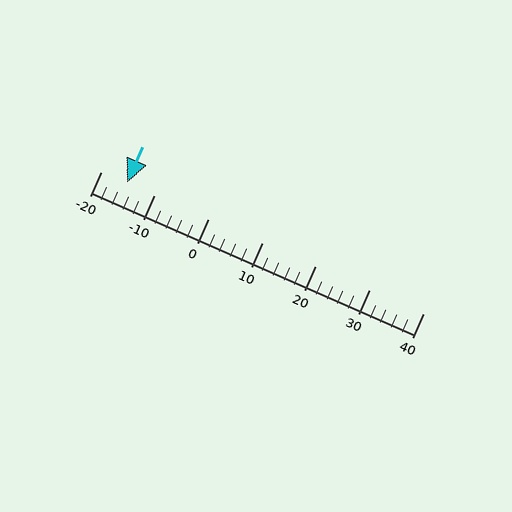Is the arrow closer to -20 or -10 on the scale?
The arrow is closer to -20.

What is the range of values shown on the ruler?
The ruler shows values from -20 to 40.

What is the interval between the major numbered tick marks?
The major tick marks are spaced 10 units apart.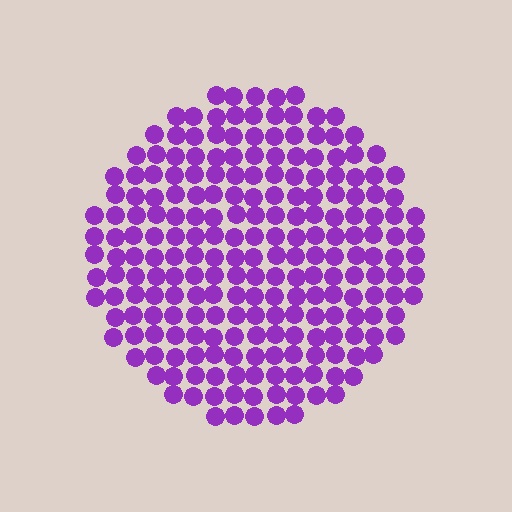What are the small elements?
The small elements are circles.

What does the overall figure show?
The overall figure shows a circle.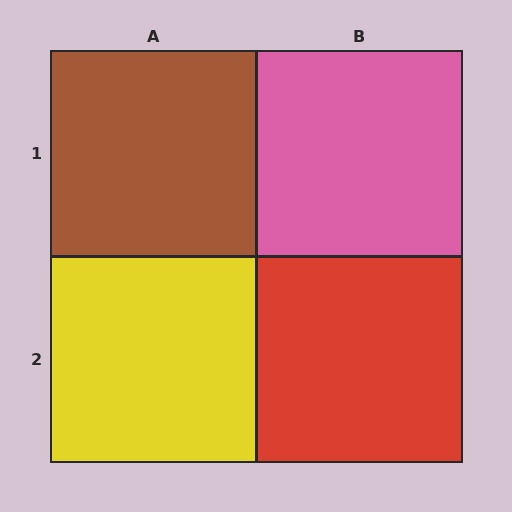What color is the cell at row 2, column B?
Red.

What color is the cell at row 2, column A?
Yellow.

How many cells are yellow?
1 cell is yellow.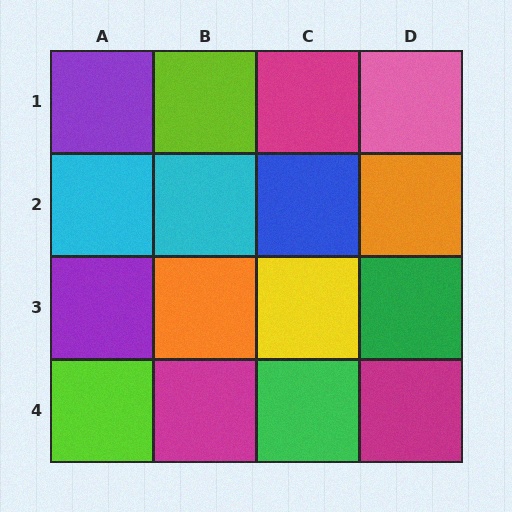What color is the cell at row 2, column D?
Orange.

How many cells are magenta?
3 cells are magenta.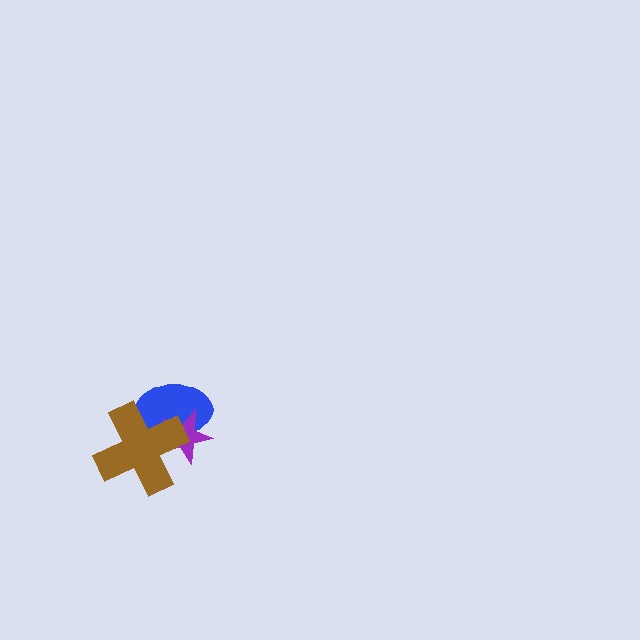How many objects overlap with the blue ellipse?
2 objects overlap with the blue ellipse.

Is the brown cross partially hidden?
No, no other shape covers it.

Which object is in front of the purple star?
The brown cross is in front of the purple star.